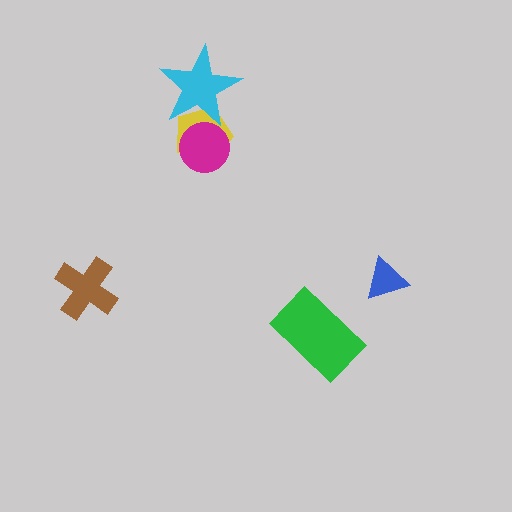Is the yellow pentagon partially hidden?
Yes, it is partially covered by another shape.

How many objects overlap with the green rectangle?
0 objects overlap with the green rectangle.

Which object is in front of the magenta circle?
The cyan star is in front of the magenta circle.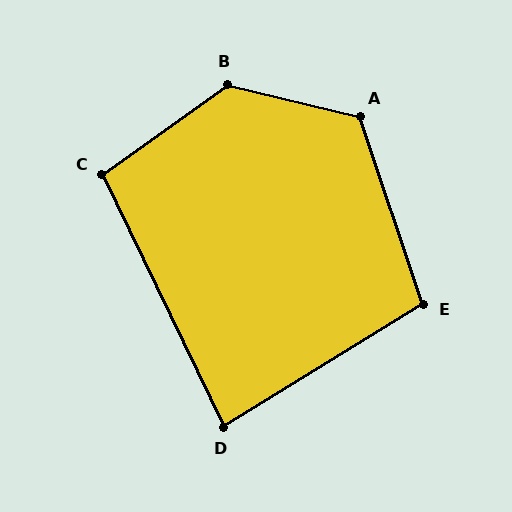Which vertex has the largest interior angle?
B, at approximately 130 degrees.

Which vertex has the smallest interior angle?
D, at approximately 84 degrees.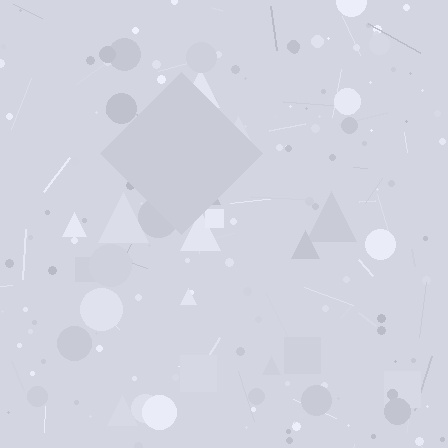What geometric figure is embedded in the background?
A diamond is embedded in the background.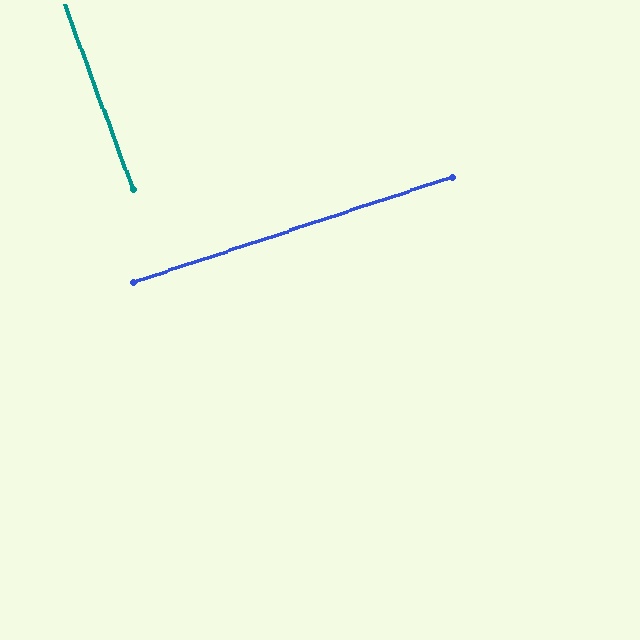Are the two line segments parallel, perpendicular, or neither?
Perpendicular — they meet at approximately 88°.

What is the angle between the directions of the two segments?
Approximately 88 degrees.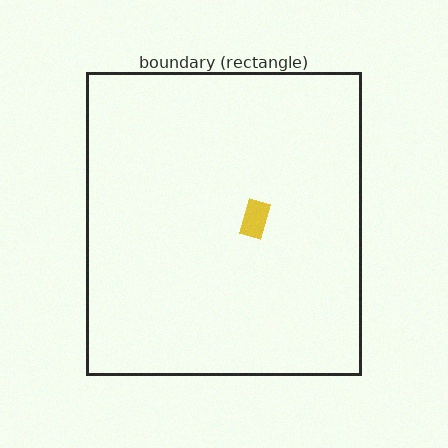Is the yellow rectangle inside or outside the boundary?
Inside.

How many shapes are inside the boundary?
1 inside, 0 outside.